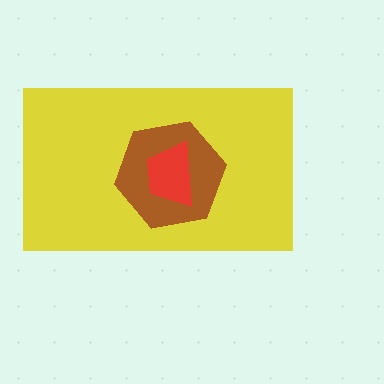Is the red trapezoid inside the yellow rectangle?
Yes.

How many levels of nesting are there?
3.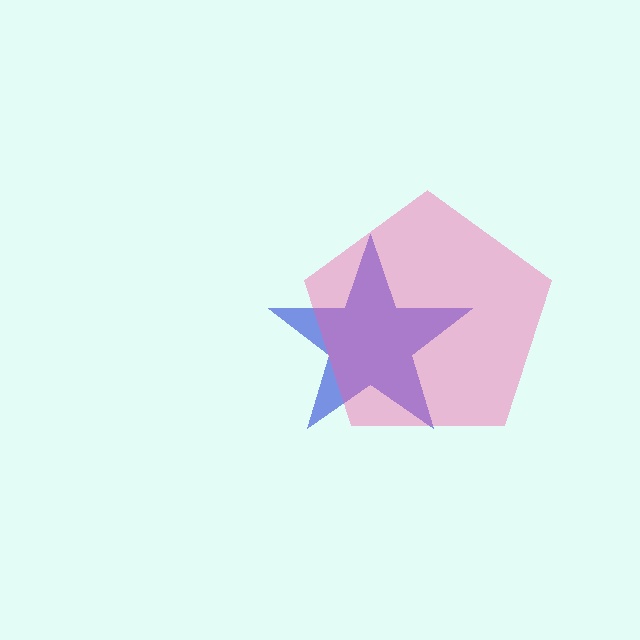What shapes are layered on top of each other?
The layered shapes are: a blue star, a pink pentagon.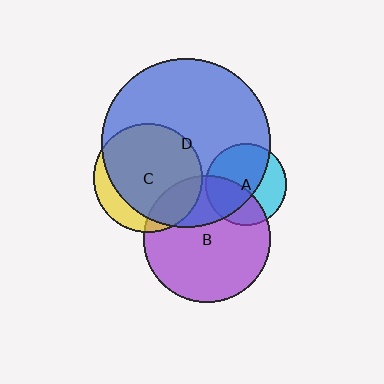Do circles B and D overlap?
Yes.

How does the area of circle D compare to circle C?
Approximately 2.4 times.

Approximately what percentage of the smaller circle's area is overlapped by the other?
Approximately 30%.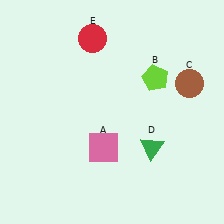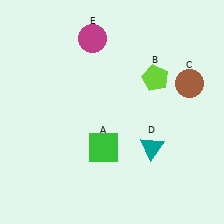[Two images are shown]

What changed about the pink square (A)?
In Image 1, A is pink. In Image 2, it changed to green.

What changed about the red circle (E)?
In Image 1, E is red. In Image 2, it changed to magenta.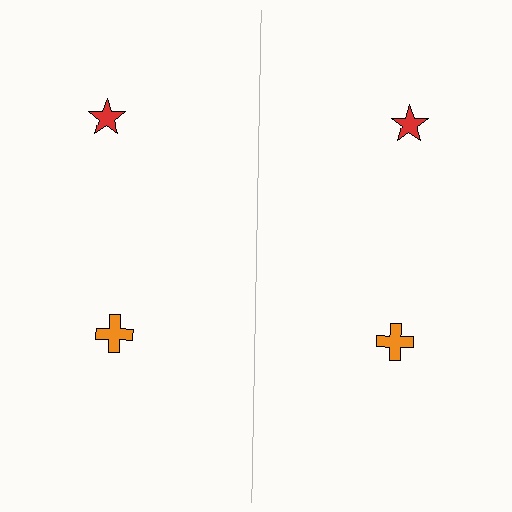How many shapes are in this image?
There are 4 shapes in this image.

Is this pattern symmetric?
Yes, this pattern has bilateral (reflection) symmetry.